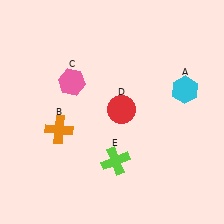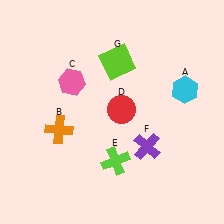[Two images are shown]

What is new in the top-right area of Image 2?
A lime square (G) was added in the top-right area of Image 2.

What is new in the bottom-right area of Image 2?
A purple cross (F) was added in the bottom-right area of Image 2.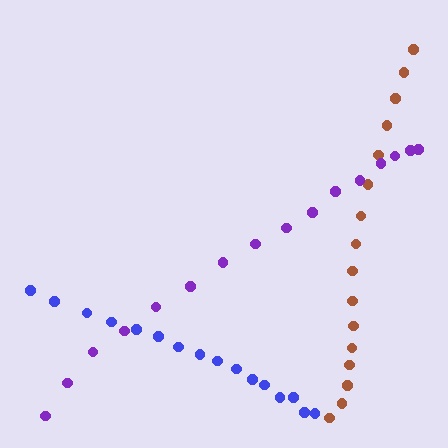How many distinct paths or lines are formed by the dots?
There are 3 distinct paths.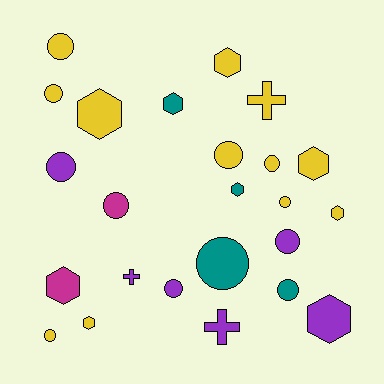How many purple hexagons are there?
There is 1 purple hexagon.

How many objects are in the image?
There are 24 objects.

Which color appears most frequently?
Yellow, with 12 objects.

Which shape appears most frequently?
Circle, with 12 objects.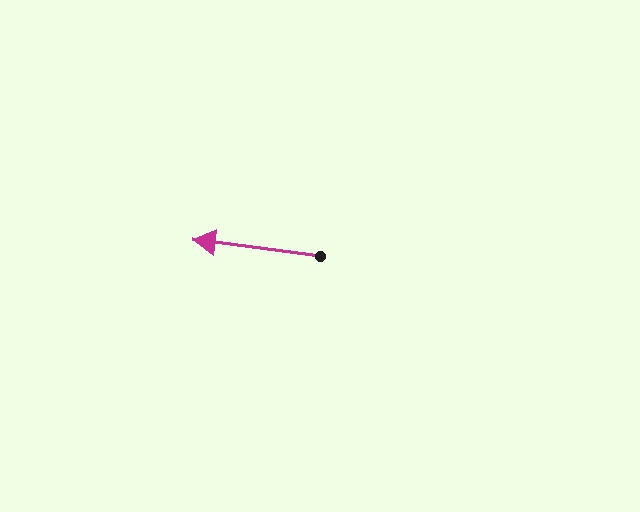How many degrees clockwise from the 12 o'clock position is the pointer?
Approximately 277 degrees.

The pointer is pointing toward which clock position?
Roughly 9 o'clock.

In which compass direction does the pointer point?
West.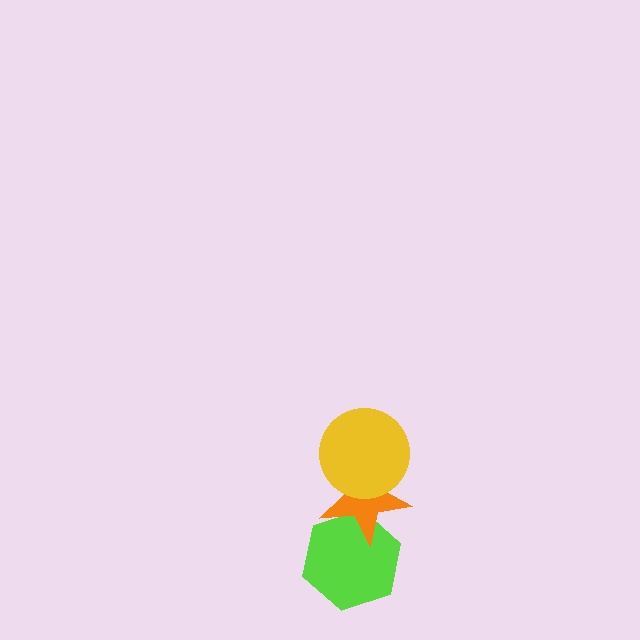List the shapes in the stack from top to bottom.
From top to bottom: the yellow circle, the orange star, the lime hexagon.